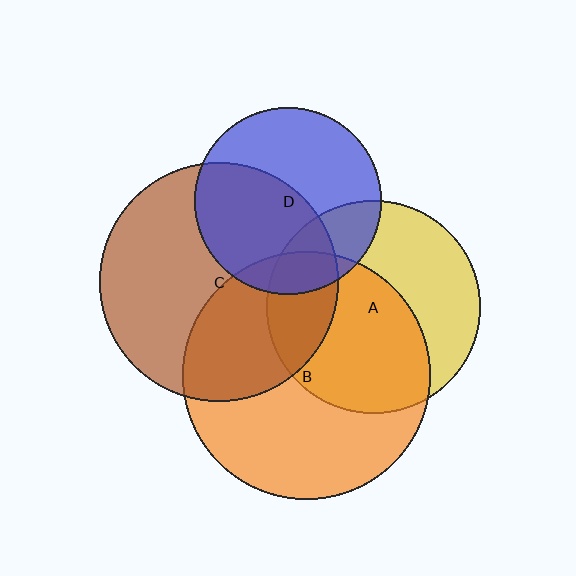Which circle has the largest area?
Circle B (orange).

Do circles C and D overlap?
Yes.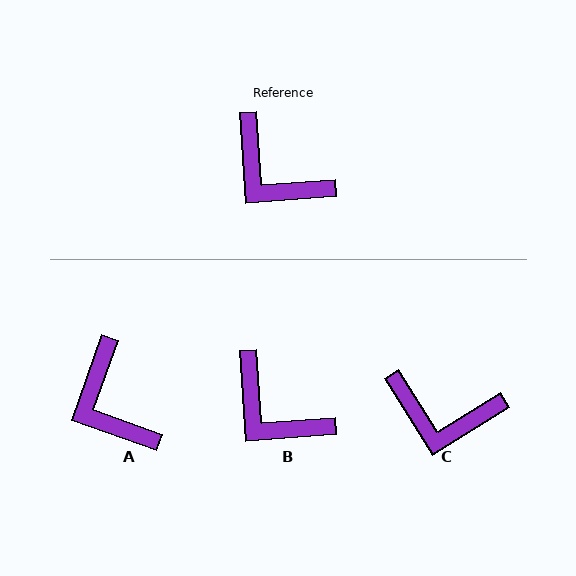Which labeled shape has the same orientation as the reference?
B.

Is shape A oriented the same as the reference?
No, it is off by about 24 degrees.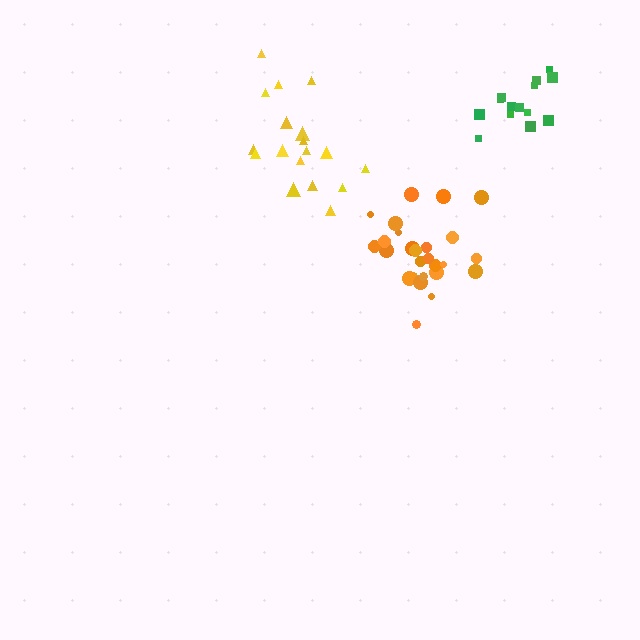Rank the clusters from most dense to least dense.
orange, green, yellow.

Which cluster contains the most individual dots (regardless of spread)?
Orange (27).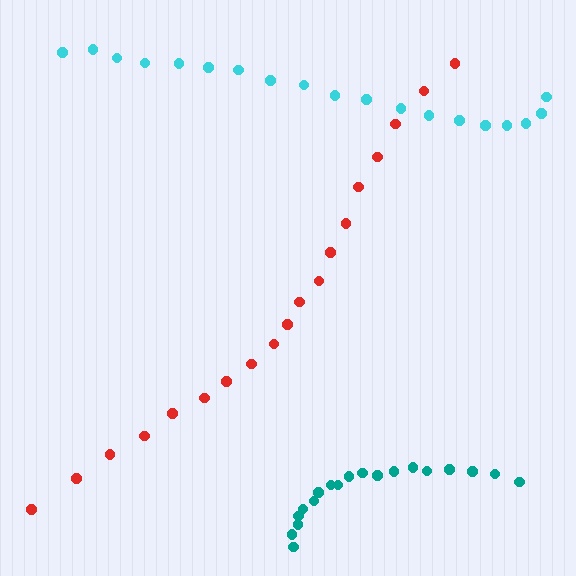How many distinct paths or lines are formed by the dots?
There are 3 distinct paths.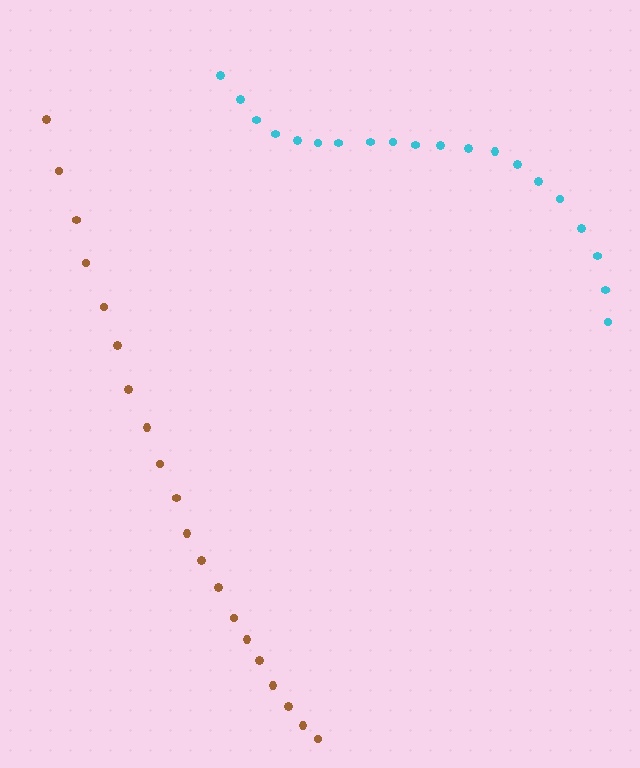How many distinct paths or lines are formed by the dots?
There are 2 distinct paths.